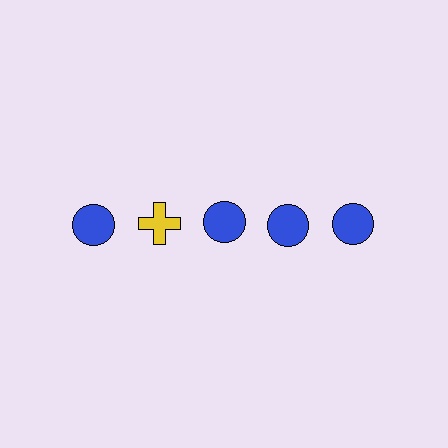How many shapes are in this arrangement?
There are 5 shapes arranged in a grid pattern.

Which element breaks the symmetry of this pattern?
The yellow cross in the top row, second from left column breaks the symmetry. All other shapes are blue circles.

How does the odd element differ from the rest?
It differs in both color (yellow instead of blue) and shape (cross instead of circle).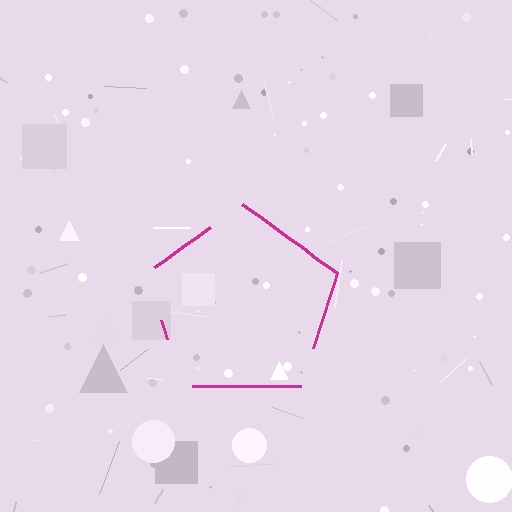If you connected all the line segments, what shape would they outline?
They would outline a pentagon.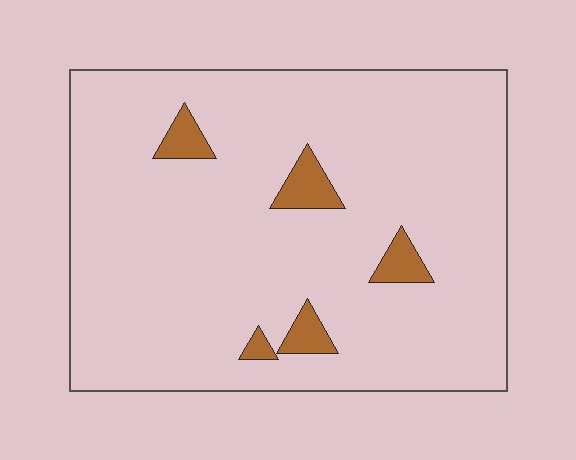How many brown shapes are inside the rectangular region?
5.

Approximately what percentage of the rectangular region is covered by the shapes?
Approximately 5%.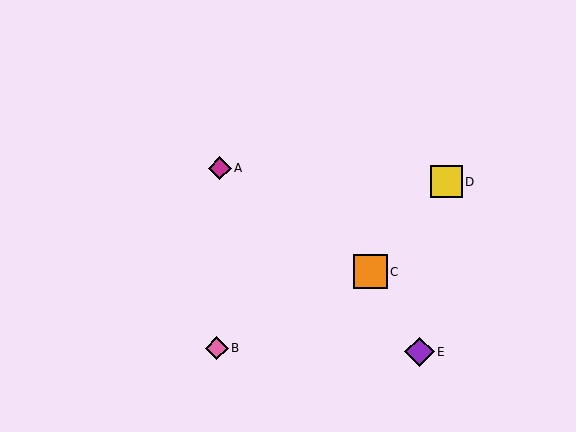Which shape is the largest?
The orange square (labeled C) is the largest.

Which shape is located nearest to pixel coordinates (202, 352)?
The pink diamond (labeled B) at (217, 348) is nearest to that location.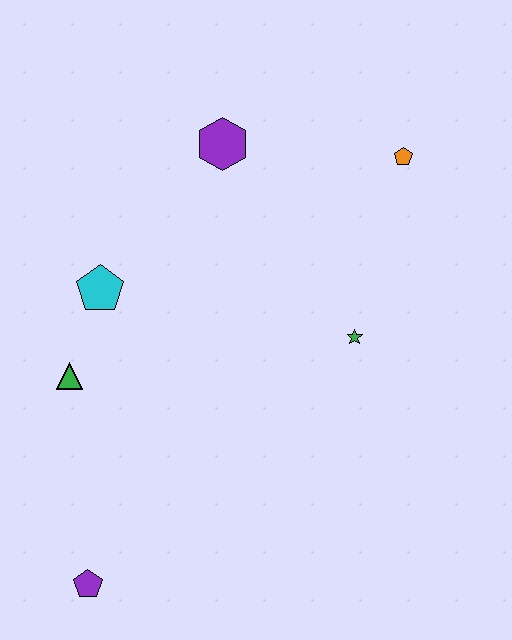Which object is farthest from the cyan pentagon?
The orange pentagon is farthest from the cyan pentagon.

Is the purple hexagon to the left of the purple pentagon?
No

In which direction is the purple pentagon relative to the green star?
The purple pentagon is to the left of the green star.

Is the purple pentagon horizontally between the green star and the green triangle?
Yes